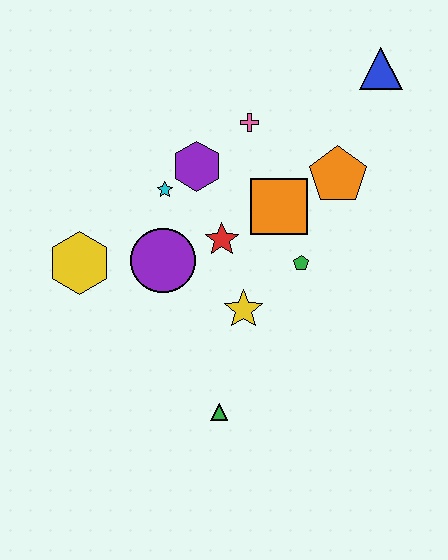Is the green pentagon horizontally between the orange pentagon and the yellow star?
Yes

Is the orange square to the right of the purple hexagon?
Yes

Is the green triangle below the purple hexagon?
Yes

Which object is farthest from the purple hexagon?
The green triangle is farthest from the purple hexagon.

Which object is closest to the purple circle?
The red star is closest to the purple circle.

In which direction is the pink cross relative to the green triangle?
The pink cross is above the green triangle.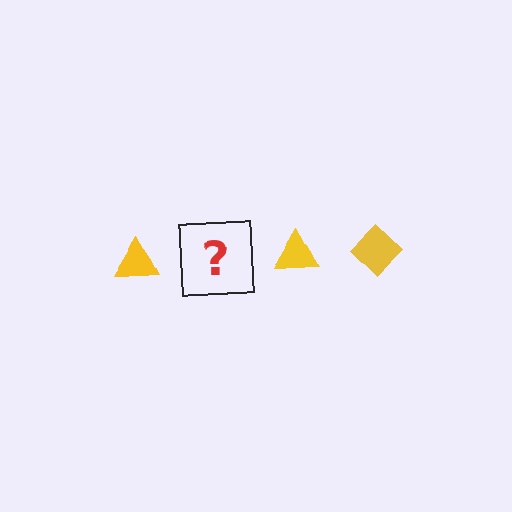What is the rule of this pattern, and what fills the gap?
The rule is that the pattern cycles through triangle, diamond shapes in yellow. The gap should be filled with a yellow diamond.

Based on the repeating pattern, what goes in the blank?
The blank should be a yellow diamond.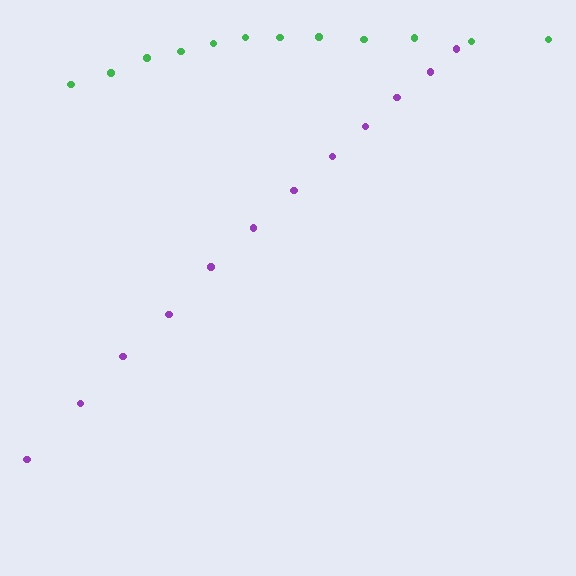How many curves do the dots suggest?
There are 2 distinct paths.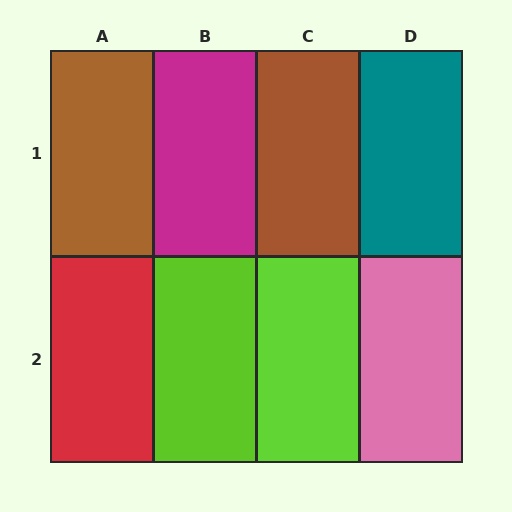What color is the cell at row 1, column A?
Brown.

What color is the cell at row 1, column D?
Teal.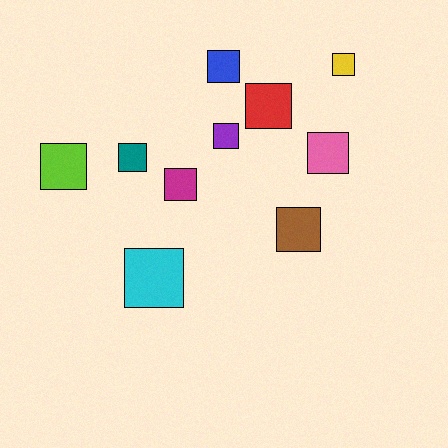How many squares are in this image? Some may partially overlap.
There are 10 squares.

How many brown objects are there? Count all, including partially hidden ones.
There is 1 brown object.